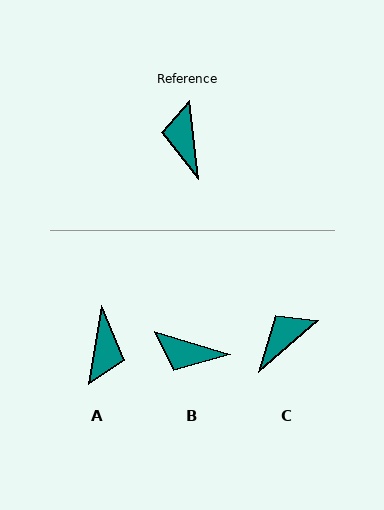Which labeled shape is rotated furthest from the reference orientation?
A, about 165 degrees away.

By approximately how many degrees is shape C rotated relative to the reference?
Approximately 55 degrees clockwise.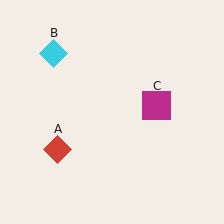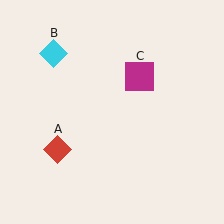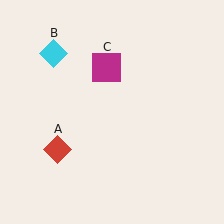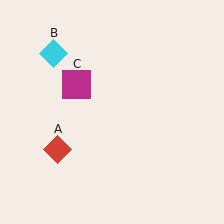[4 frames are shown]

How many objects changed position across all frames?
1 object changed position: magenta square (object C).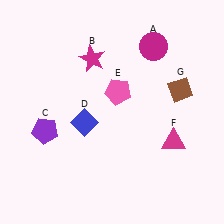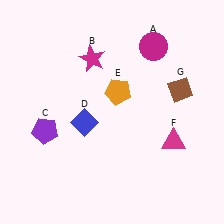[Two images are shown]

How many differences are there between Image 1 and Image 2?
There is 1 difference between the two images.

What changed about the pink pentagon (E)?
In Image 1, E is pink. In Image 2, it changed to orange.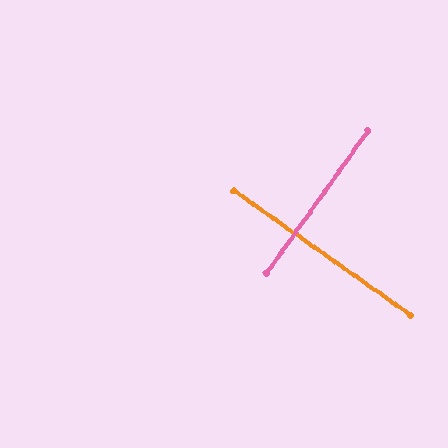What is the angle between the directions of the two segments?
Approximately 90 degrees.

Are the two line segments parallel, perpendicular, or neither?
Perpendicular — they meet at approximately 90°.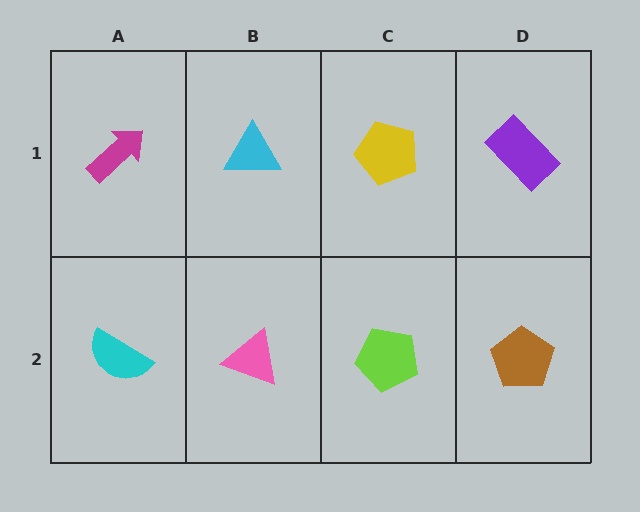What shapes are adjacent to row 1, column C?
A lime pentagon (row 2, column C), a cyan triangle (row 1, column B), a purple rectangle (row 1, column D).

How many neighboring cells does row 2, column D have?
2.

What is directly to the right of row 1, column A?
A cyan triangle.